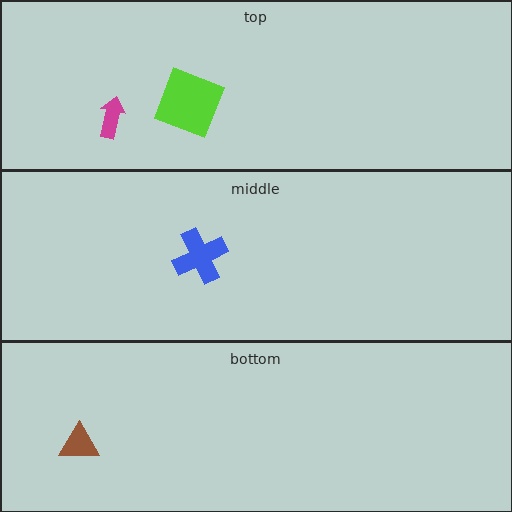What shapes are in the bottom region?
The brown triangle.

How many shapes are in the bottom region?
1.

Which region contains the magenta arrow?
The top region.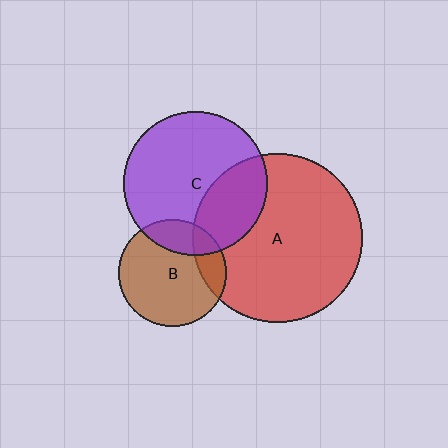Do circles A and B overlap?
Yes.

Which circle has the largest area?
Circle A (red).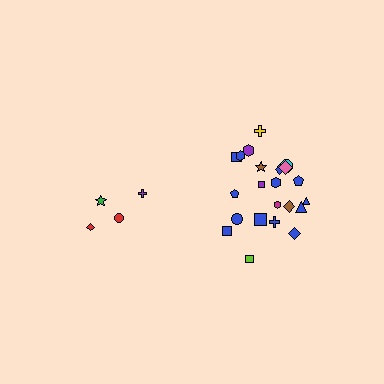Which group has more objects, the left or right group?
The right group.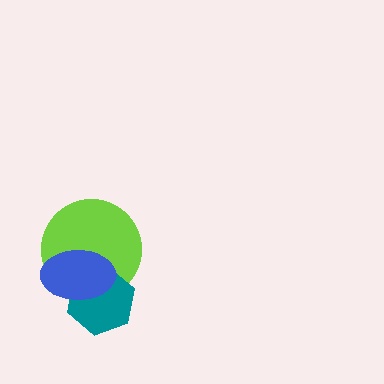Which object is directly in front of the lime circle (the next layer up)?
The teal hexagon is directly in front of the lime circle.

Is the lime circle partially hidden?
Yes, it is partially covered by another shape.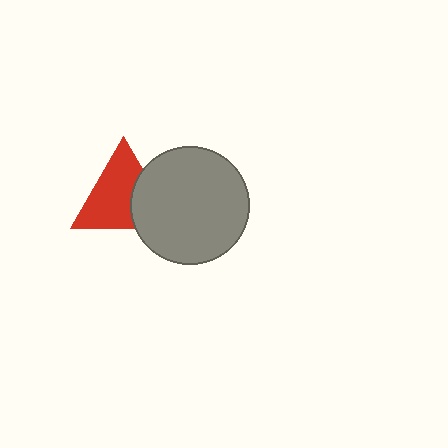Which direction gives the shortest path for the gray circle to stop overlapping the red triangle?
Moving right gives the shortest separation.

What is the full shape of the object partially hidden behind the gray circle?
The partially hidden object is a red triangle.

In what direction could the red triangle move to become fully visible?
The red triangle could move left. That would shift it out from behind the gray circle entirely.